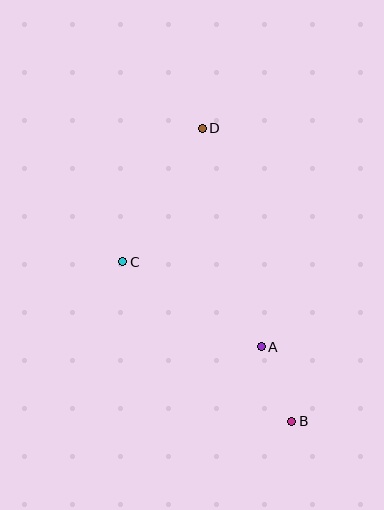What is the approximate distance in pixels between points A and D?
The distance between A and D is approximately 226 pixels.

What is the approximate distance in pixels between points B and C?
The distance between B and C is approximately 232 pixels.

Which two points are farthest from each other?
Points B and D are farthest from each other.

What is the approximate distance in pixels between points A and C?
The distance between A and C is approximately 162 pixels.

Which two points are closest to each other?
Points A and B are closest to each other.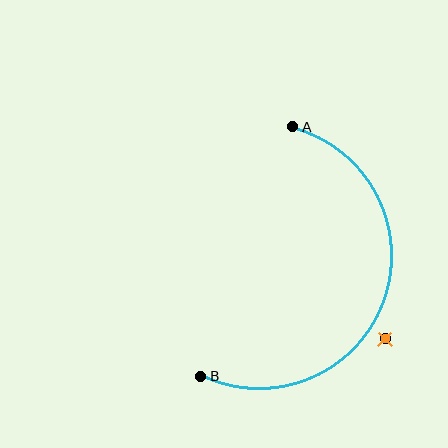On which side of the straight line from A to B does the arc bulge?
The arc bulges to the right of the straight line connecting A and B.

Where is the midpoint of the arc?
The arc midpoint is the point on the curve farthest from the straight line joining A and B. It sits to the right of that line.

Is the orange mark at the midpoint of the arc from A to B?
No — the orange mark does not lie on the arc at all. It sits slightly outside the curve.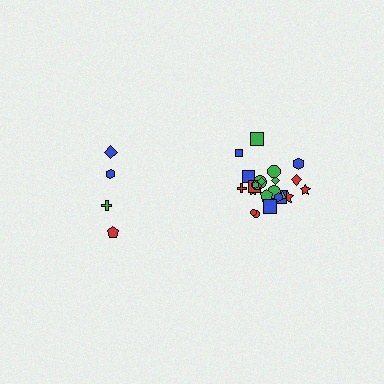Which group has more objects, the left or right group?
The right group.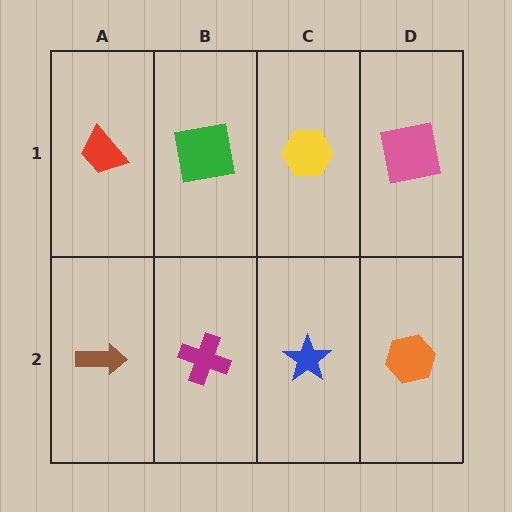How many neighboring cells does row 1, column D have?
2.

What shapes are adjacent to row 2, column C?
A yellow hexagon (row 1, column C), a magenta cross (row 2, column B), an orange hexagon (row 2, column D).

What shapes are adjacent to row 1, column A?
A brown arrow (row 2, column A), a green square (row 1, column B).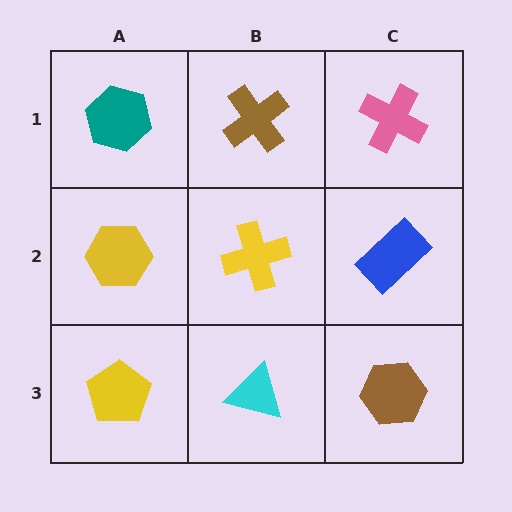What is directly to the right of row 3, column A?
A cyan triangle.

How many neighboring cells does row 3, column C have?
2.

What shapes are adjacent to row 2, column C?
A pink cross (row 1, column C), a brown hexagon (row 3, column C), a yellow cross (row 2, column B).